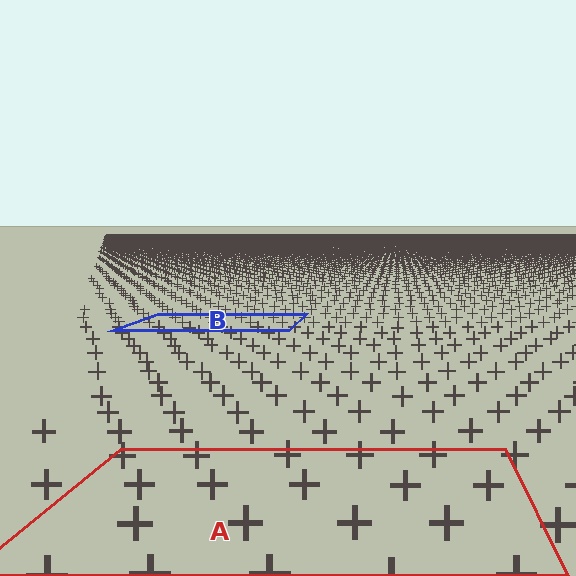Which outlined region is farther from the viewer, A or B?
Region B is farther from the viewer — the texture elements inside it appear smaller and more densely packed.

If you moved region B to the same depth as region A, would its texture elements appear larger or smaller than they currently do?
They would appear larger. At a closer depth, the same texture elements are projected at a bigger on-screen size.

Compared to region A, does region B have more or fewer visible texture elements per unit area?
Region B has more texture elements per unit area — they are packed more densely because it is farther away.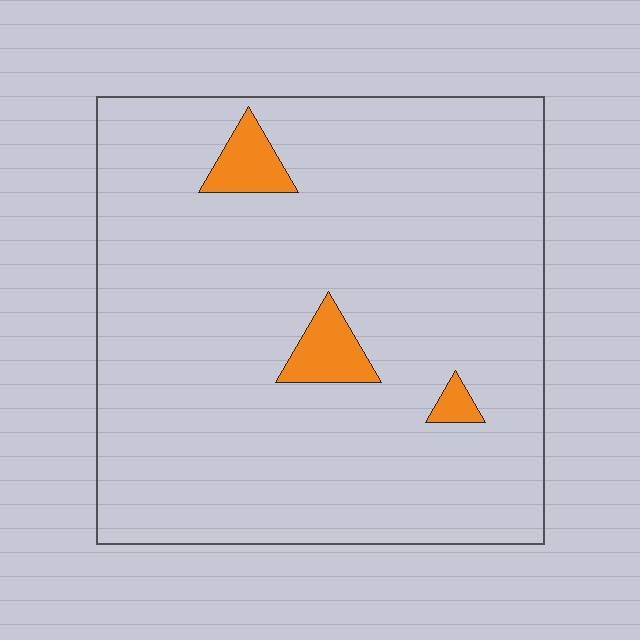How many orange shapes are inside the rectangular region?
3.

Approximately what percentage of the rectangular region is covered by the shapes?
Approximately 5%.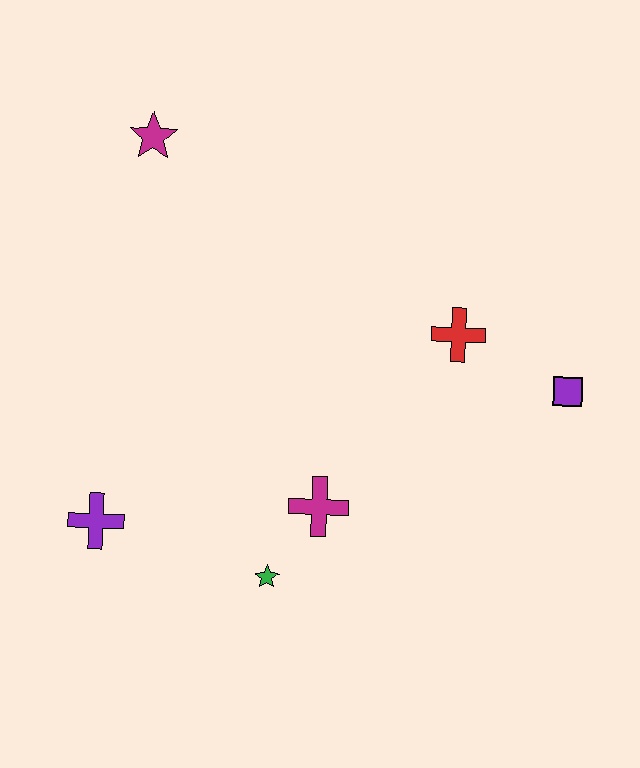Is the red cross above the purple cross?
Yes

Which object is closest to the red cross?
The purple square is closest to the red cross.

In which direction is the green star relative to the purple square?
The green star is to the left of the purple square.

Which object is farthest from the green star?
The magenta star is farthest from the green star.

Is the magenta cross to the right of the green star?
Yes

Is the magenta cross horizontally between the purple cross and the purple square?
Yes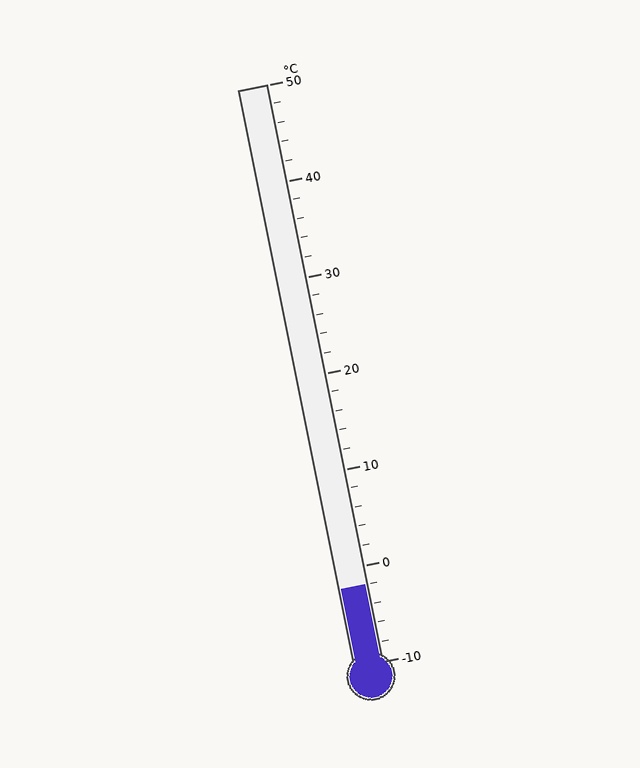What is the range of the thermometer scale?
The thermometer scale ranges from -10°C to 50°C.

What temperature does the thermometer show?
The thermometer shows approximately -2°C.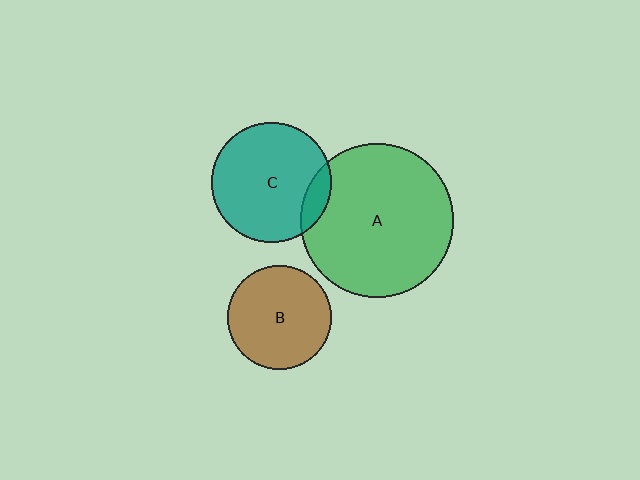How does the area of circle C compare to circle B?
Approximately 1.3 times.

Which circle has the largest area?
Circle A (green).